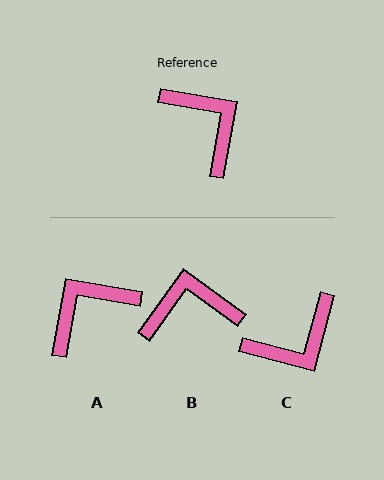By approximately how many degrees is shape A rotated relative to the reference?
Approximately 90 degrees counter-clockwise.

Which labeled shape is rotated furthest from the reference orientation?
C, about 95 degrees away.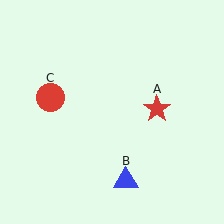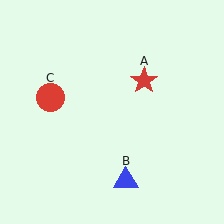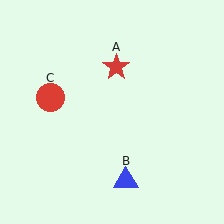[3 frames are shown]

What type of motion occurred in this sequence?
The red star (object A) rotated counterclockwise around the center of the scene.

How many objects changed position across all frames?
1 object changed position: red star (object A).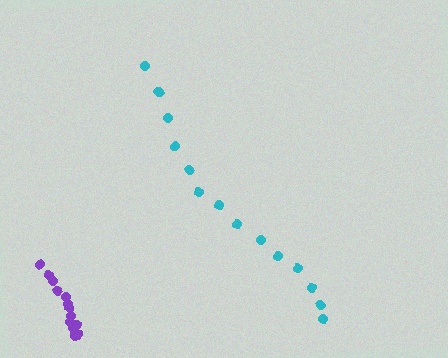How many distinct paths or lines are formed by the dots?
There are 2 distinct paths.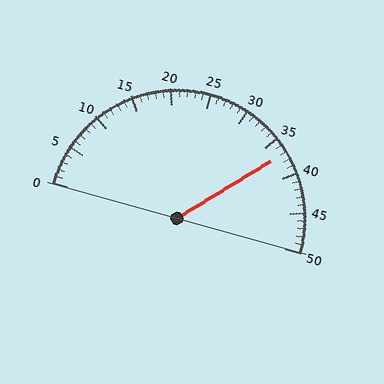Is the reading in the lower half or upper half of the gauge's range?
The reading is in the upper half of the range (0 to 50).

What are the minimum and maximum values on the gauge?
The gauge ranges from 0 to 50.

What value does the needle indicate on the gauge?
The needle indicates approximately 37.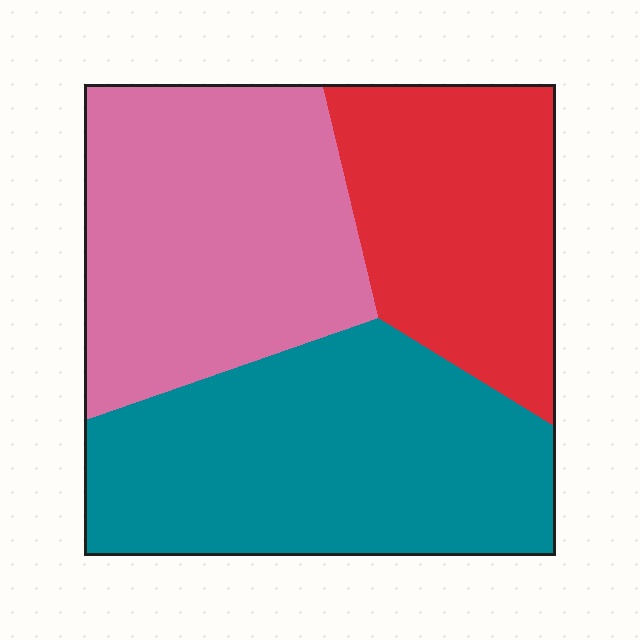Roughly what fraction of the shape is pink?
Pink covers about 35% of the shape.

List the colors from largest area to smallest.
From largest to smallest: teal, pink, red.